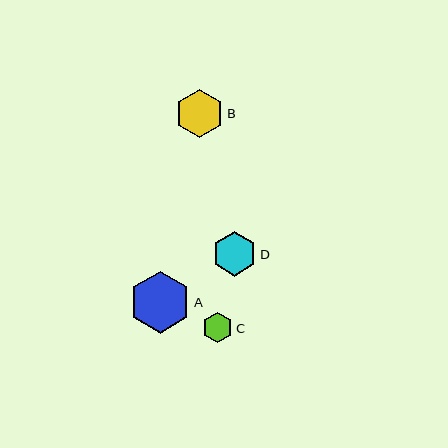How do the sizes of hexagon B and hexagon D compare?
Hexagon B and hexagon D are approximately the same size.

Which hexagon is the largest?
Hexagon A is the largest with a size of approximately 62 pixels.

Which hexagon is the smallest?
Hexagon C is the smallest with a size of approximately 30 pixels.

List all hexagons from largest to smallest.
From largest to smallest: A, B, D, C.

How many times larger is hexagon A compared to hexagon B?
Hexagon A is approximately 1.3 times the size of hexagon B.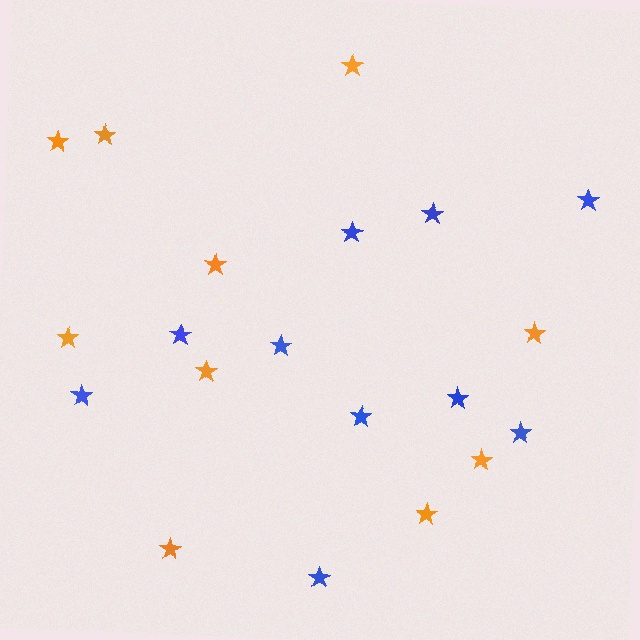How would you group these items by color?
There are 2 groups: one group of blue stars (10) and one group of orange stars (10).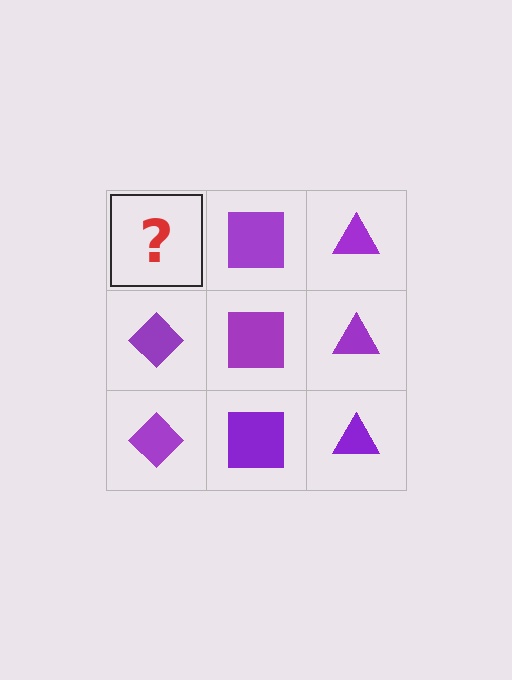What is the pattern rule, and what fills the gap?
The rule is that each column has a consistent shape. The gap should be filled with a purple diamond.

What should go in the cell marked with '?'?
The missing cell should contain a purple diamond.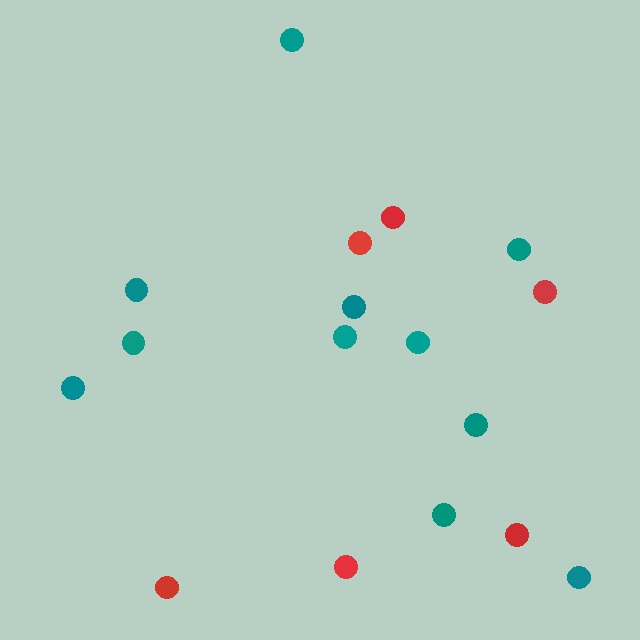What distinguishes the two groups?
There are 2 groups: one group of teal circles (11) and one group of red circles (6).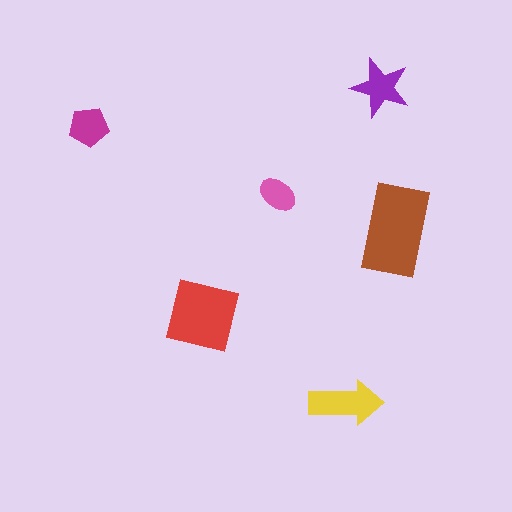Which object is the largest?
The brown rectangle.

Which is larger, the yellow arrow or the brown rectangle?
The brown rectangle.